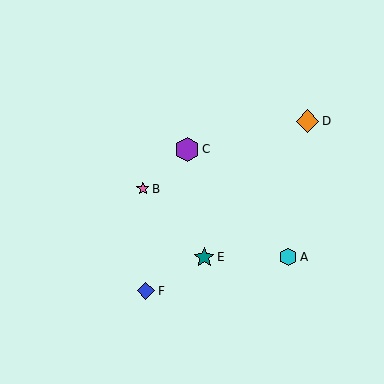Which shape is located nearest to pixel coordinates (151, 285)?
The blue diamond (labeled F) at (146, 291) is nearest to that location.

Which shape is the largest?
The purple hexagon (labeled C) is the largest.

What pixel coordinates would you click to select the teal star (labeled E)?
Click at (204, 257) to select the teal star E.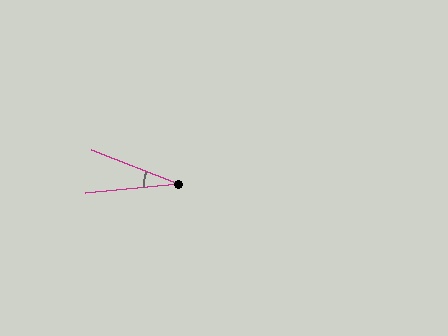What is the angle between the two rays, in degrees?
Approximately 27 degrees.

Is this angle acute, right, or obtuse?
It is acute.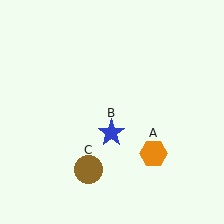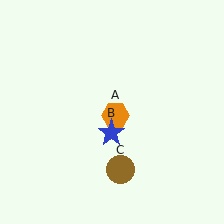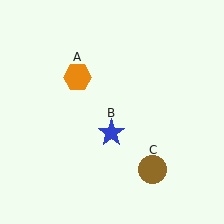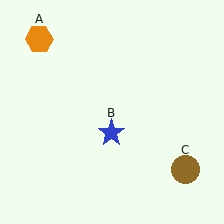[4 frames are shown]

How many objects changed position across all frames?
2 objects changed position: orange hexagon (object A), brown circle (object C).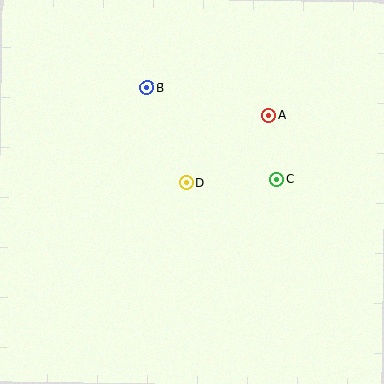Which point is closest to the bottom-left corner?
Point D is closest to the bottom-left corner.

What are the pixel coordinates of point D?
Point D is at (186, 183).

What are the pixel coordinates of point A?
Point A is at (269, 116).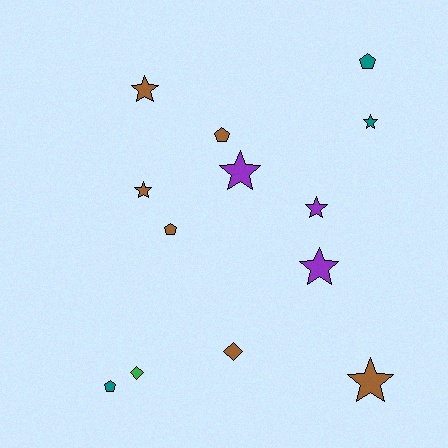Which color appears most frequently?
Brown, with 6 objects.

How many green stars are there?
There are no green stars.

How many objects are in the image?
There are 13 objects.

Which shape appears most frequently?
Star, with 7 objects.